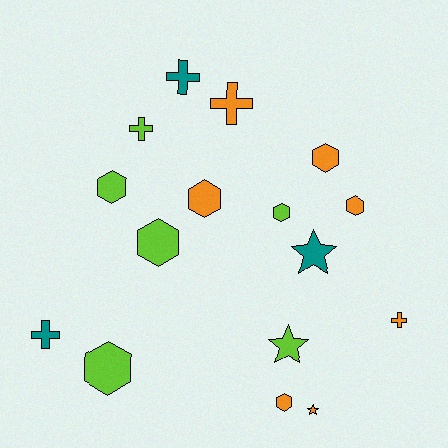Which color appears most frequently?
Orange, with 7 objects.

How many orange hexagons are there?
There are 4 orange hexagons.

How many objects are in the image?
There are 16 objects.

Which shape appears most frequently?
Hexagon, with 8 objects.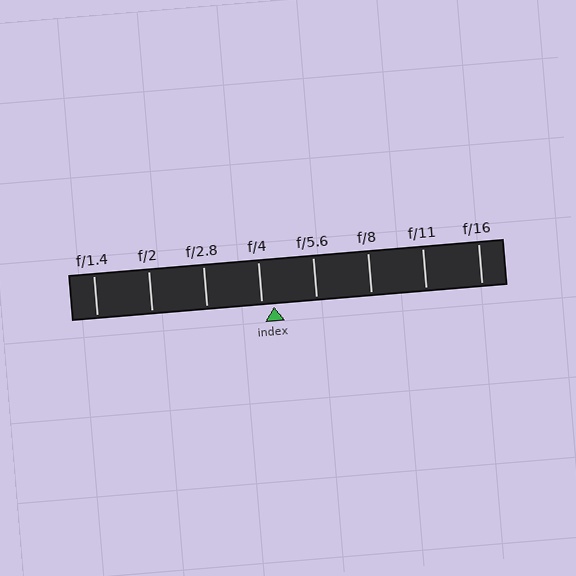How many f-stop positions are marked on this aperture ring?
There are 8 f-stop positions marked.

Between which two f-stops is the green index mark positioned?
The index mark is between f/4 and f/5.6.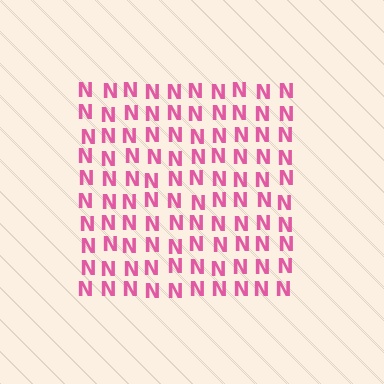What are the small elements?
The small elements are letter N's.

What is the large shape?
The large shape is a square.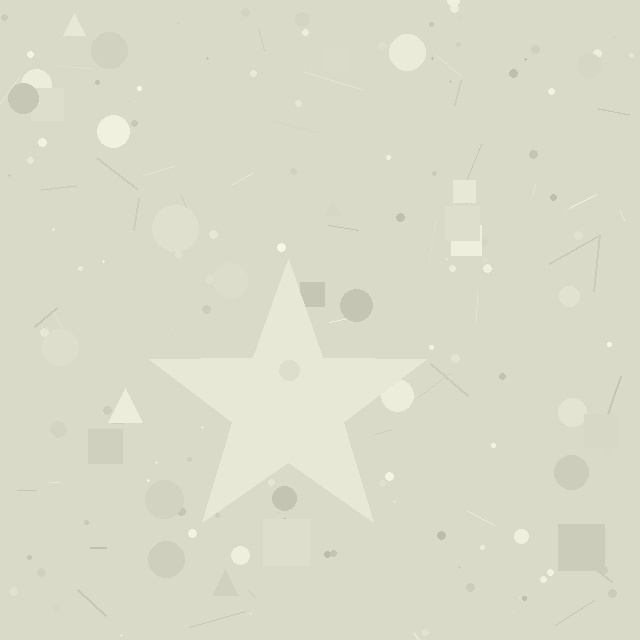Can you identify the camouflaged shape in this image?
The camouflaged shape is a star.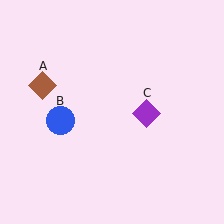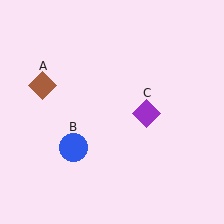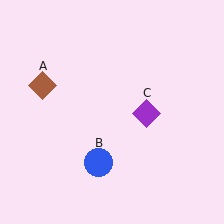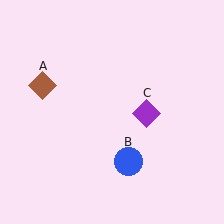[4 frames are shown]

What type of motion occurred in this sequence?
The blue circle (object B) rotated counterclockwise around the center of the scene.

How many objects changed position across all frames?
1 object changed position: blue circle (object B).